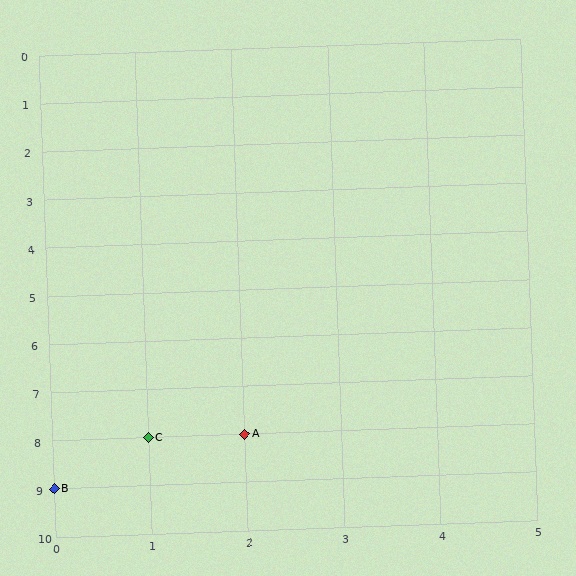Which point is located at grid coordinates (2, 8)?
Point A is at (2, 8).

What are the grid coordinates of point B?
Point B is at grid coordinates (0, 9).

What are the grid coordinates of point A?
Point A is at grid coordinates (2, 8).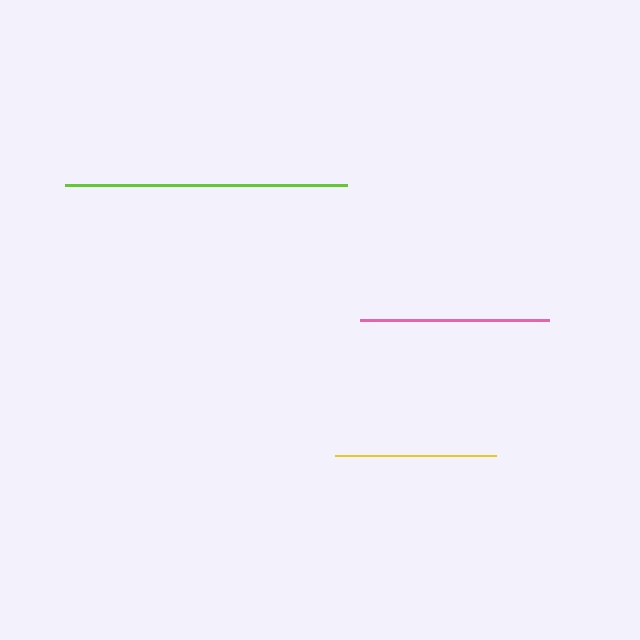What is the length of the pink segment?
The pink segment is approximately 189 pixels long.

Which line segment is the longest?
The lime line is the longest at approximately 281 pixels.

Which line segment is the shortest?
The yellow line is the shortest at approximately 161 pixels.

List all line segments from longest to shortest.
From longest to shortest: lime, pink, yellow.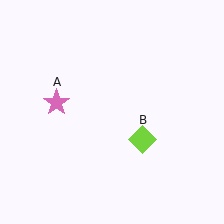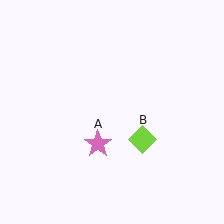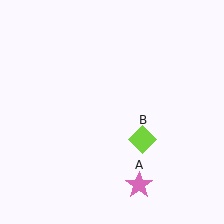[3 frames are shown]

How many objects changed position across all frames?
1 object changed position: pink star (object A).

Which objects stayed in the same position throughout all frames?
Lime diamond (object B) remained stationary.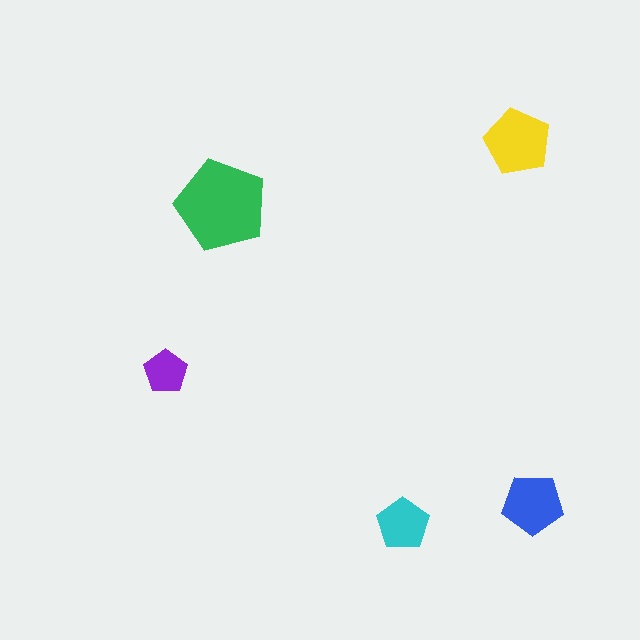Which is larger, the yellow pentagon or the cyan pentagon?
The yellow one.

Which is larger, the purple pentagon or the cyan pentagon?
The cyan one.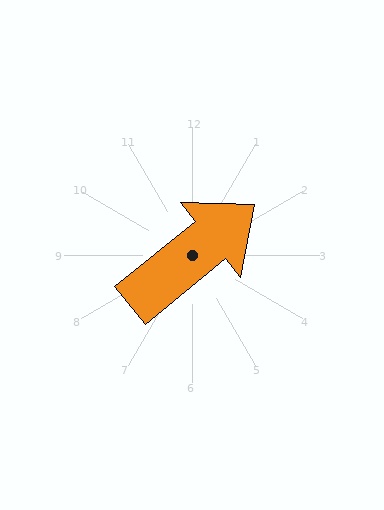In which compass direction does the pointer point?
Northeast.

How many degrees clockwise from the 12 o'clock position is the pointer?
Approximately 51 degrees.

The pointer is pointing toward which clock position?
Roughly 2 o'clock.